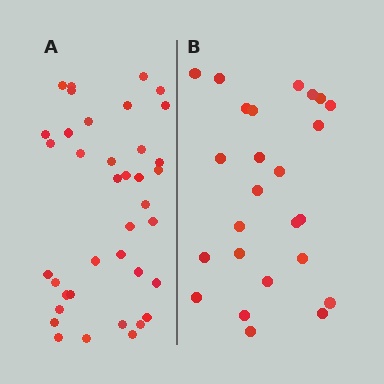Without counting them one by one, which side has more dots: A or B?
Region A (the left region) has more dots.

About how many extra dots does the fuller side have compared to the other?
Region A has approximately 15 more dots than region B.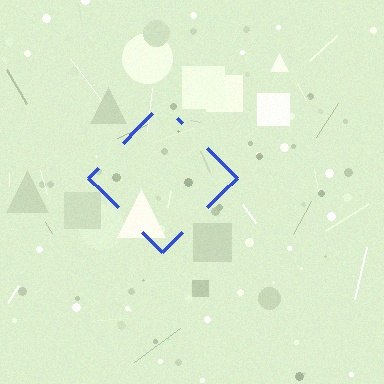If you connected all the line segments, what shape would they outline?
They would outline a diamond.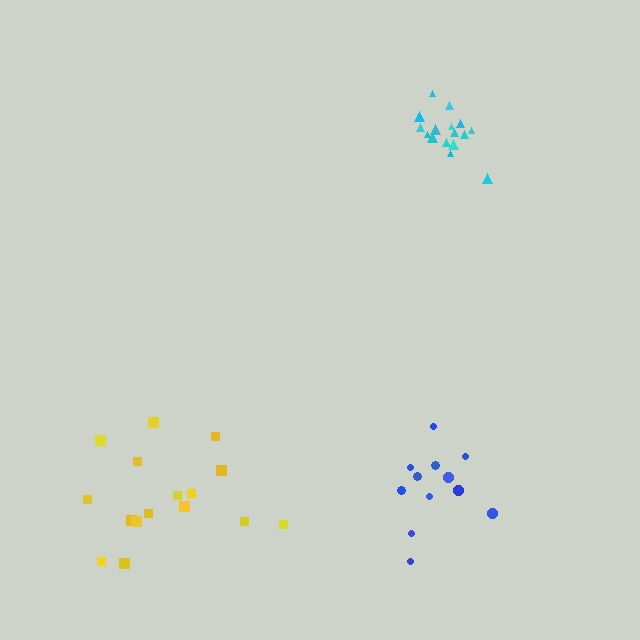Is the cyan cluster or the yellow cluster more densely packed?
Cyan.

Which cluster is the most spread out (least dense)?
Yellow.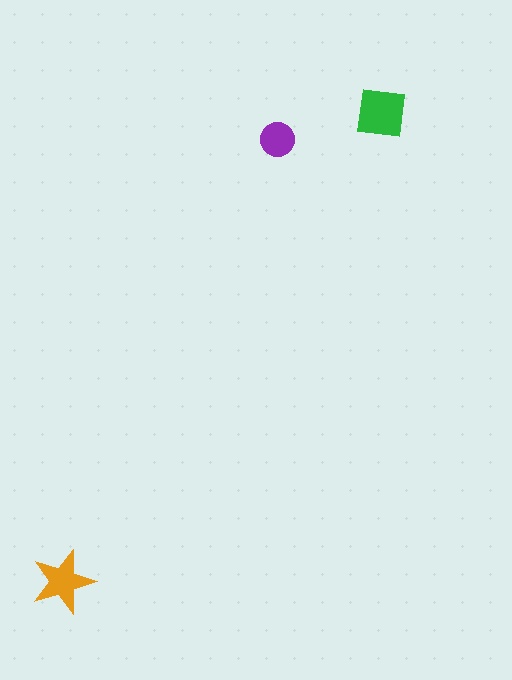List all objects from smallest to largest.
The purple circle, the orange star, the green square.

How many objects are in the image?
There are 3 objects in the image.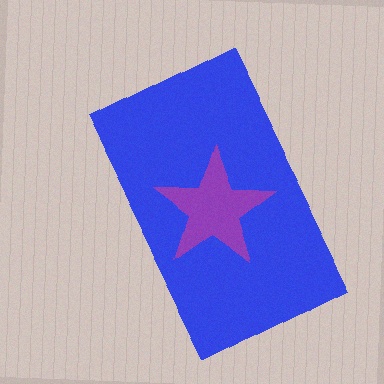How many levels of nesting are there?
2.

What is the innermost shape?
The purple star.